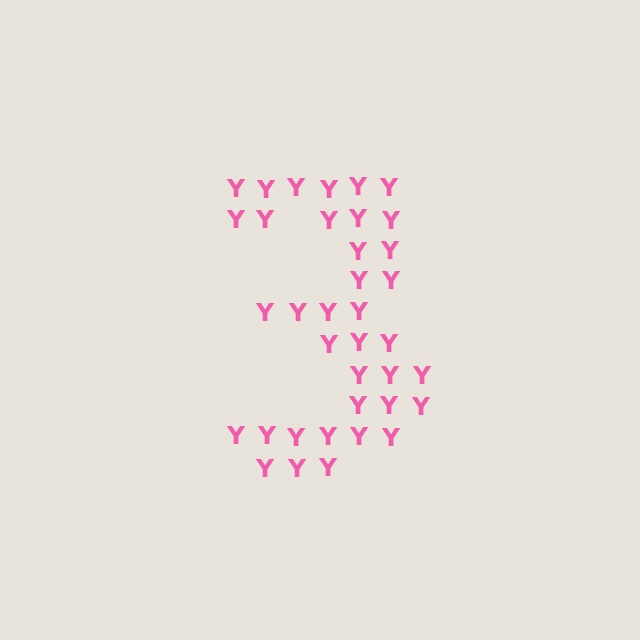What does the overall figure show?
The overall figure shows the digit 3.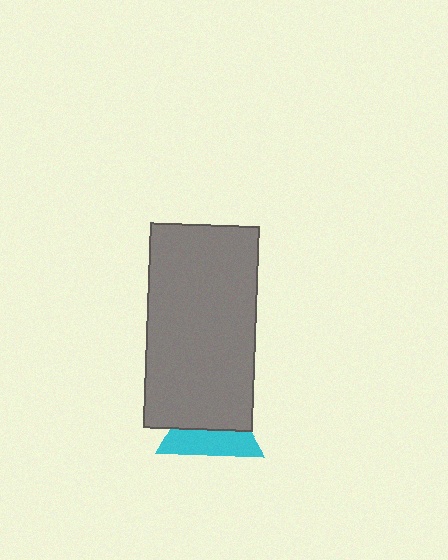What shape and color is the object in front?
The object in front is a gray rectangle.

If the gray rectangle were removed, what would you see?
You would see the complete cyan triangle.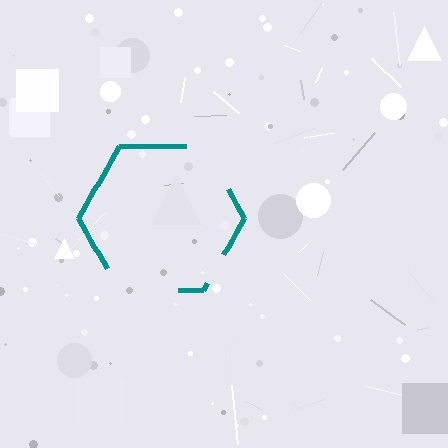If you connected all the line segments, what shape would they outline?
They would outline a hexagon.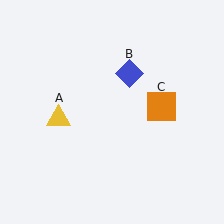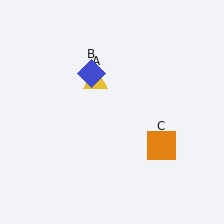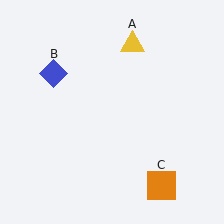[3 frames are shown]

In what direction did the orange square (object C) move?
The orange square (object C) moved down.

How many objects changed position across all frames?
3 objects changed position: yellow triangle (object A), blue diamond (object B), orange square (object C).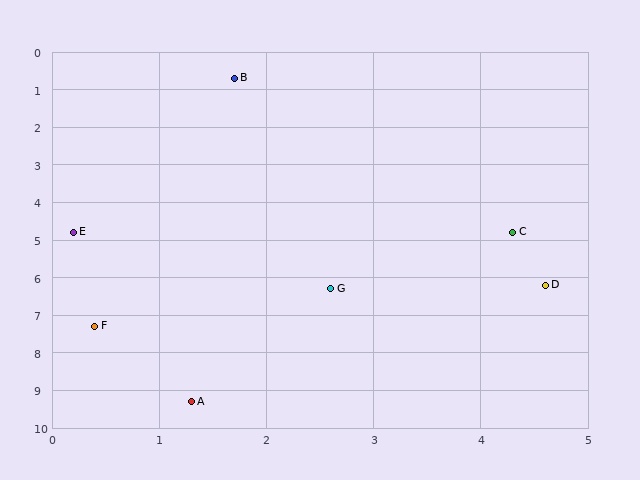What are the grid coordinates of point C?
Point C is at approximately (4.3, 4.8).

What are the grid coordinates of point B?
Point B is at approximately (1.7, 0.7).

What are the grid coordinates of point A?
Point A is at approximately (1.3, 9.3).